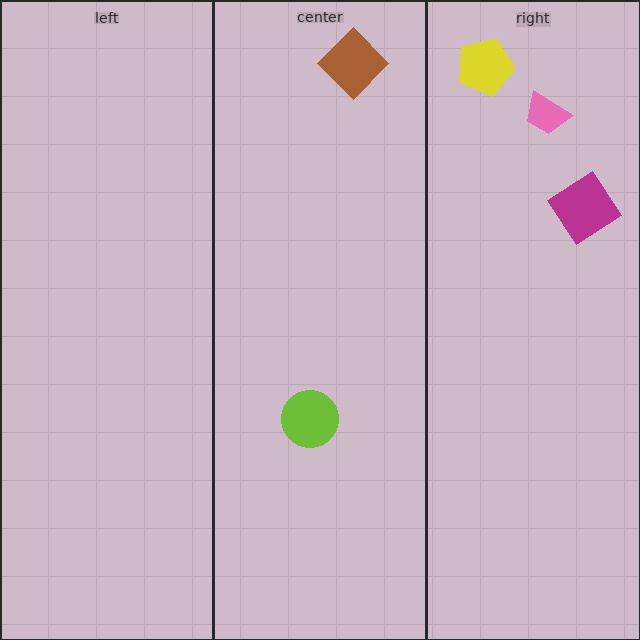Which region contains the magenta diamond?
The right region.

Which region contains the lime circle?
The center region.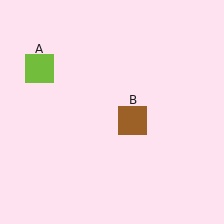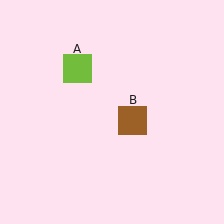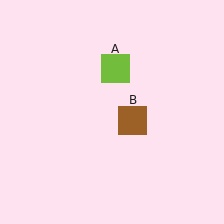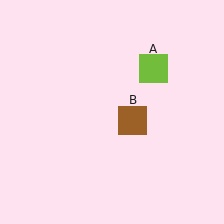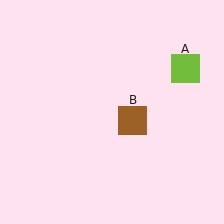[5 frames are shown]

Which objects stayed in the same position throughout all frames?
Brown square (object B) remained stationary.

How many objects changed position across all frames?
1 object changed position: lime square (object A).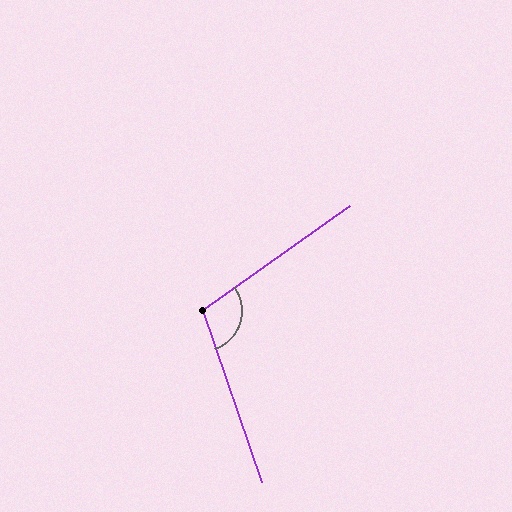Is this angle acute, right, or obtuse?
It is obtuse.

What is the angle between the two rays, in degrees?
Approximately 106 degrees.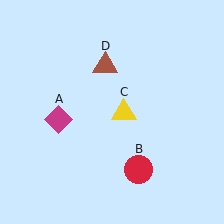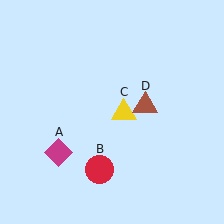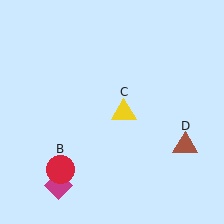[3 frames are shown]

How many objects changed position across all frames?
3 objects changed position: magenta diamond (object A), red circle (object B), brown triangle (object D).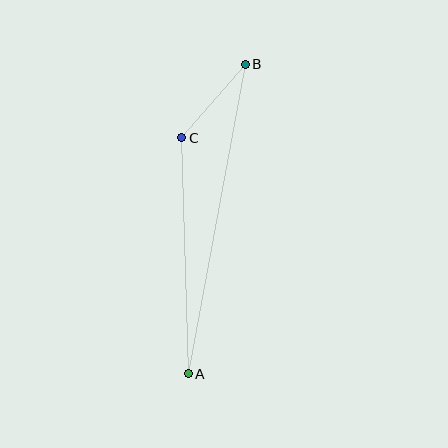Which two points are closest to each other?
Points B and C are closest to each other.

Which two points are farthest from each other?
Points A and B are farthest from each other.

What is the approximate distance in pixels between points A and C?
The distance between A and C is approximately 236 pixels.